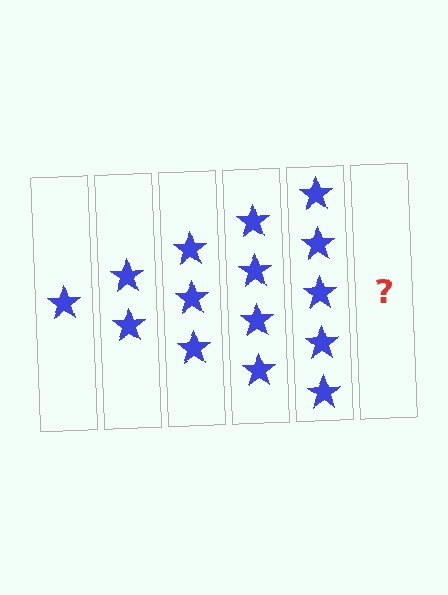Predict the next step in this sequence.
The next step is 6 stars.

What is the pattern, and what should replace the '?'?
The pattern is that each step adds one more star. The '?' should be 6 stars.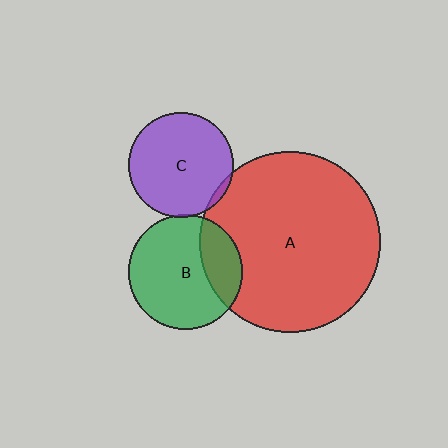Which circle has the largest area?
Circle A (red).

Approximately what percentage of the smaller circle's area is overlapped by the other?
Approximately 25%.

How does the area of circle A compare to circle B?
Approximately 2.5 times.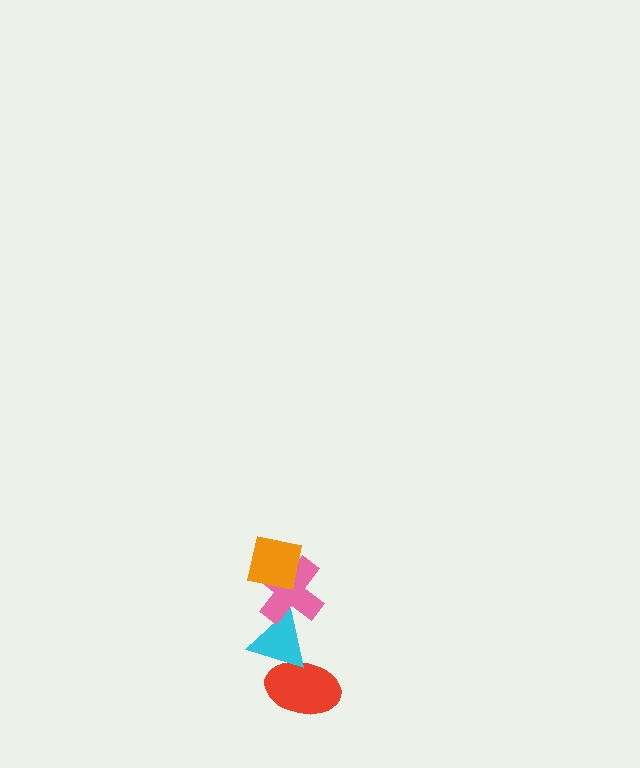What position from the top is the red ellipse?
The red ellipse is 4th from the top.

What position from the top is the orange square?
The orange square is 1st from the top.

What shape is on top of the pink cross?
The orange square is on top of the pink cross.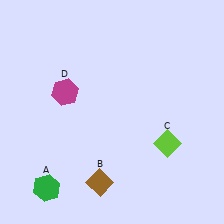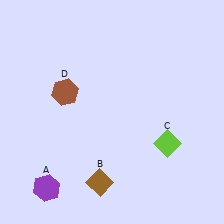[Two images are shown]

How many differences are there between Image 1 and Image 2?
There are 2 differences between the two images.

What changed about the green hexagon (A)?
In Image 1, A is green. In Image 2, it changed to purple.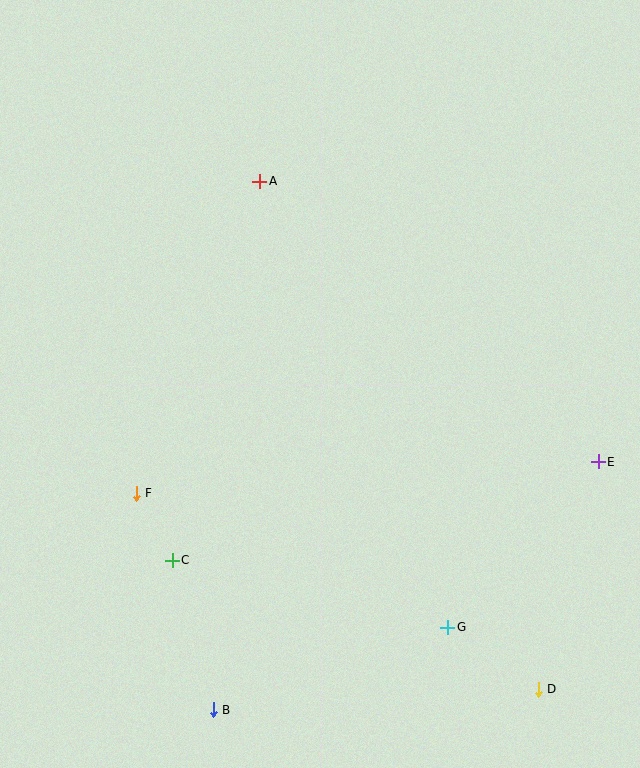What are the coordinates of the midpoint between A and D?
The midpoint between A and D is at (399, 435).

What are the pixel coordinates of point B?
Point B is at (213, 710).